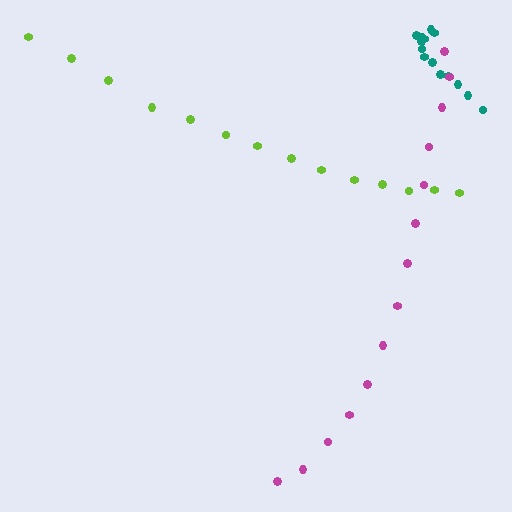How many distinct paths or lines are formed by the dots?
There are 3 distinct paths.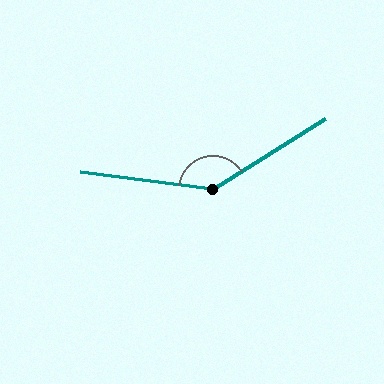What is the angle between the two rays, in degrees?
Approximately 141 degrees.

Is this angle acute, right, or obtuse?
It is obtuse.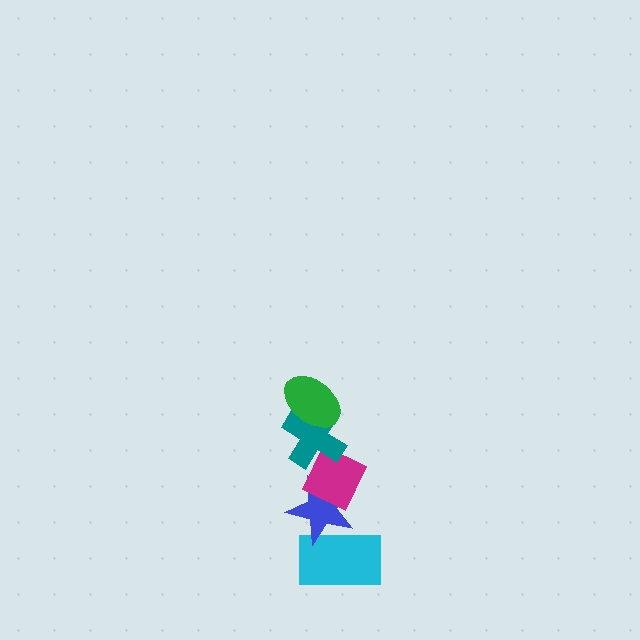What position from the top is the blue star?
The blue star is 4th from the top.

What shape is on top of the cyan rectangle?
The blue star is on top of the cyan rectangle.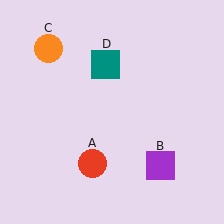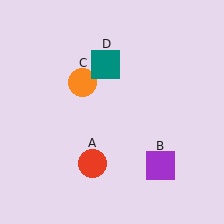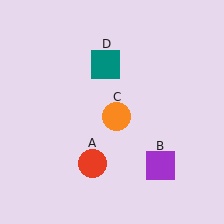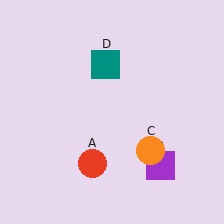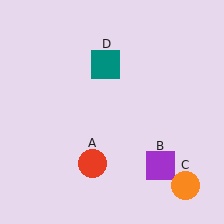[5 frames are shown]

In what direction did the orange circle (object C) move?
The orange circle (object C) moved down and to the right.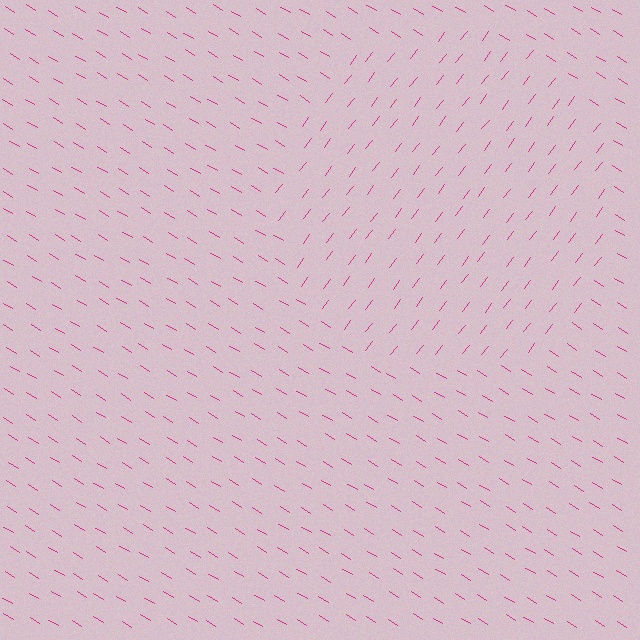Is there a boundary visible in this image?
Yes, there is a texture boundary formed by a change in line orientation.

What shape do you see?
I see a circle.